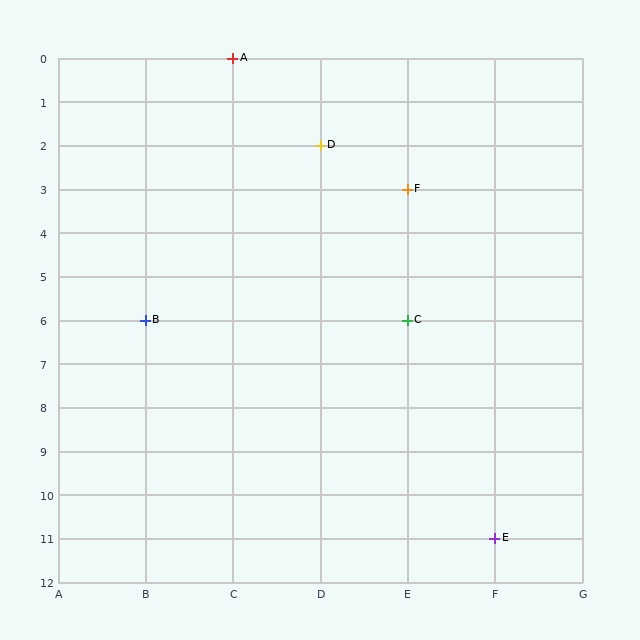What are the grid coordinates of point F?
Point F is at grid coordinates (E, 3).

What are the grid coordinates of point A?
Point A is at grid coordinates (C, 0).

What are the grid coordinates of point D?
Point D is at grid coordinates (D, 2).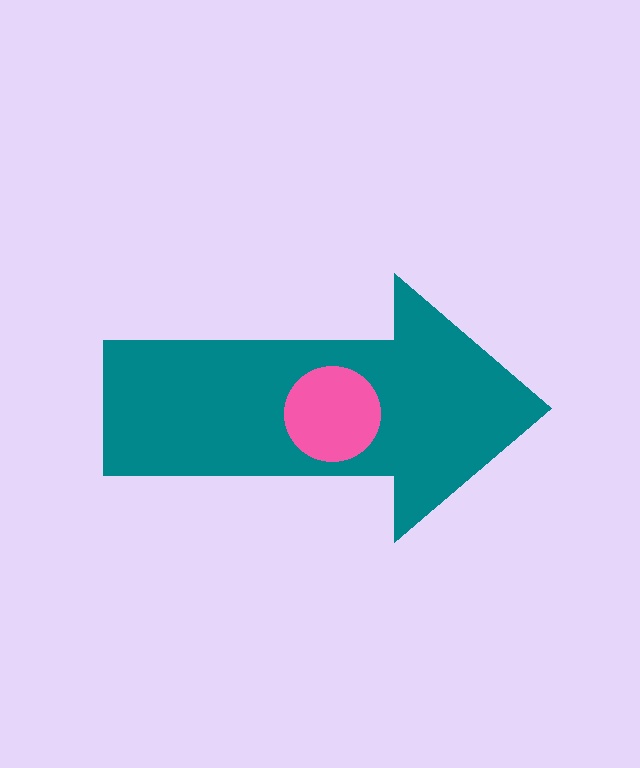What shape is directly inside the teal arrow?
The pink circle.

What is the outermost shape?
The teal arrow.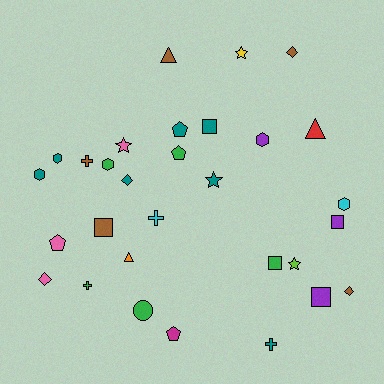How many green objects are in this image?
There are 5 green objects.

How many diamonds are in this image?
There are 4 diamonds.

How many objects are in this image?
There are 30 objects.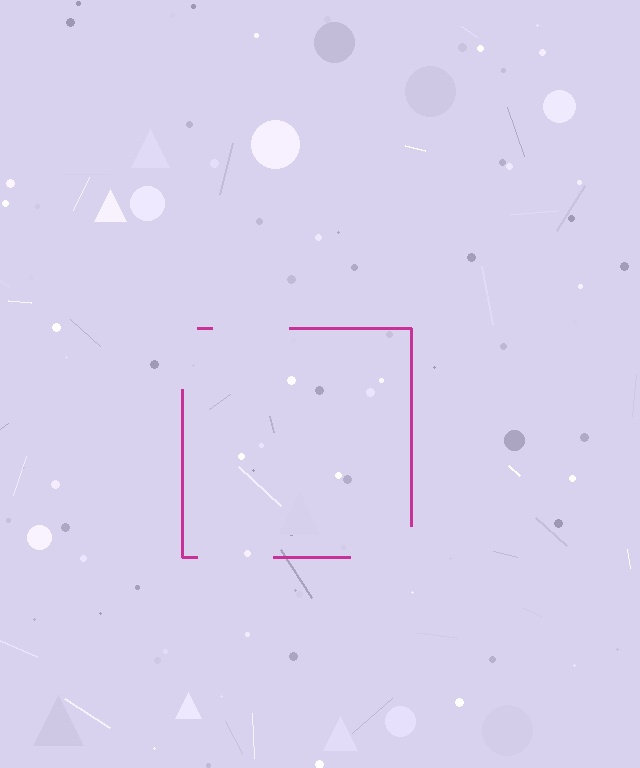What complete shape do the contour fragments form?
The contour fragments form a square.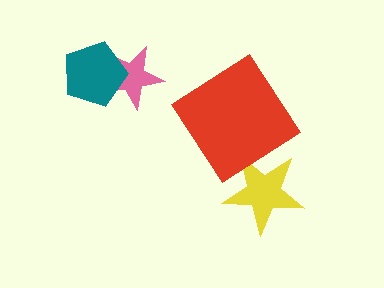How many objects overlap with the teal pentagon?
1 object overlaps with the teal pentagon.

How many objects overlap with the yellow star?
1 object overlaps with the yellow star.